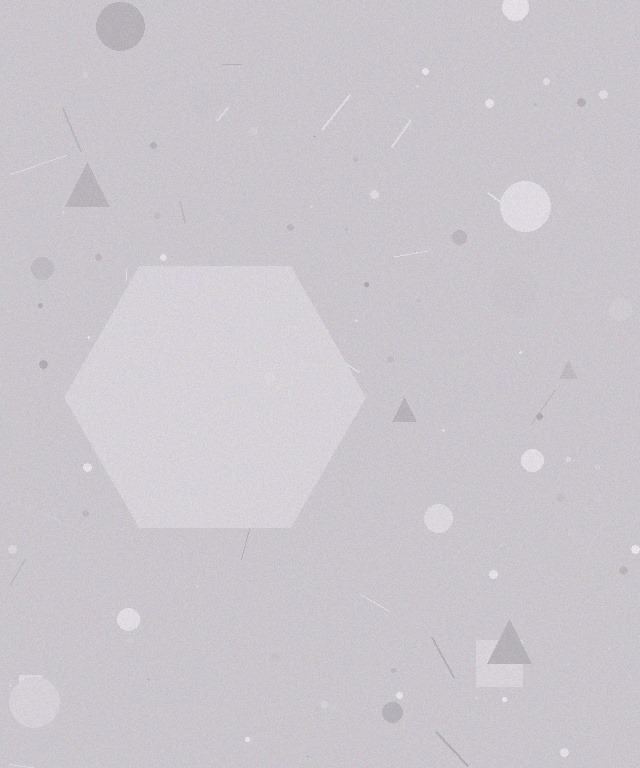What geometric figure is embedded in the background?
A hexagon is embedded in the background.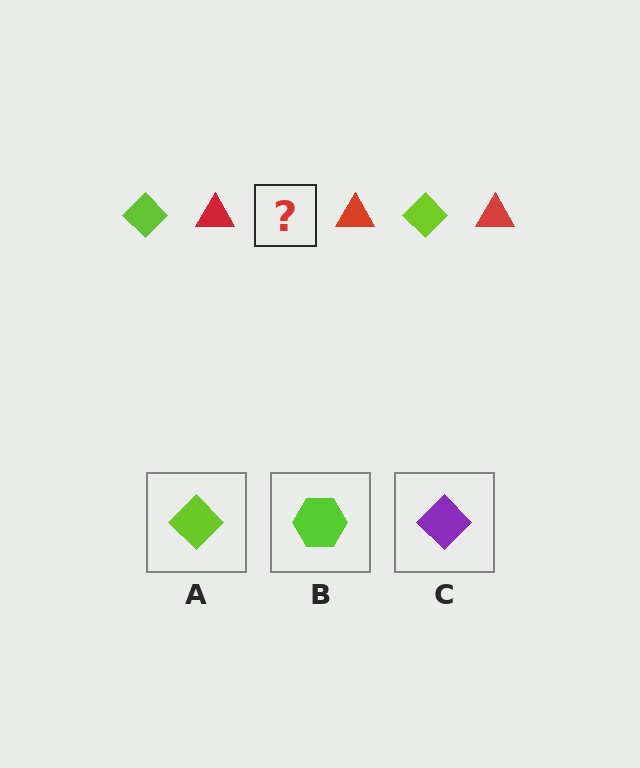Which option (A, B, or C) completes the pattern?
A.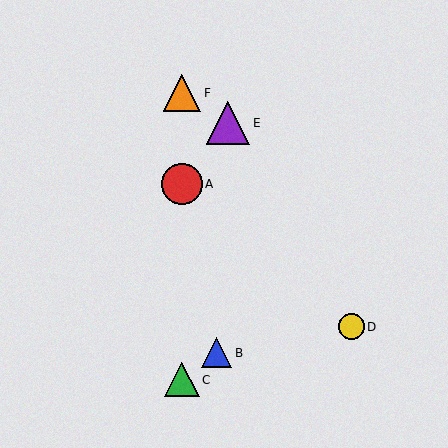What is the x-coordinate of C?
Object C is at x≈182.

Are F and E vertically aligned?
No, F is at x≈182 and E is at x≈228.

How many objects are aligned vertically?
3 objects (A, C, F) are aligned vertically.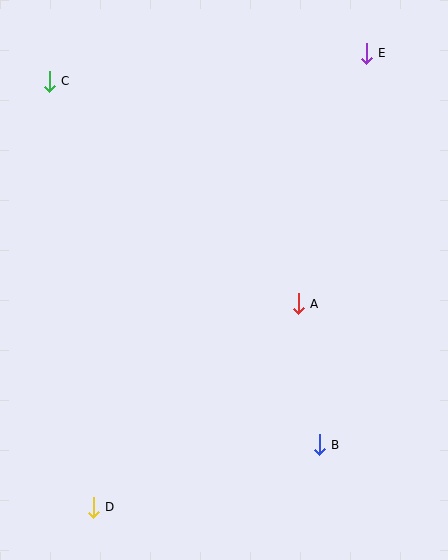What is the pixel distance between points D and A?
The distance between D and A is 289 pixels.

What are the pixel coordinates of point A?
Point A is at (298, 304).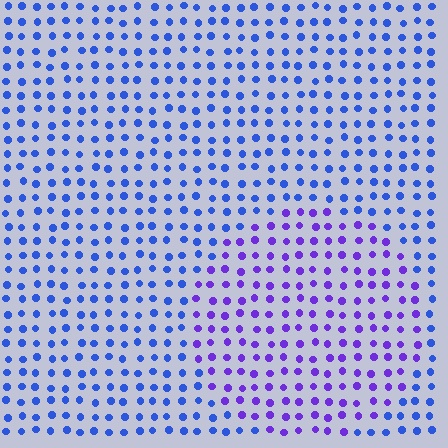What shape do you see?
I see a circle.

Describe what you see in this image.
The image is filled with small blue elements in a uniform arrangement. A circle-shaped region is visible where the elements are tinted to a slightly different hue, forming a subtle color boundary.